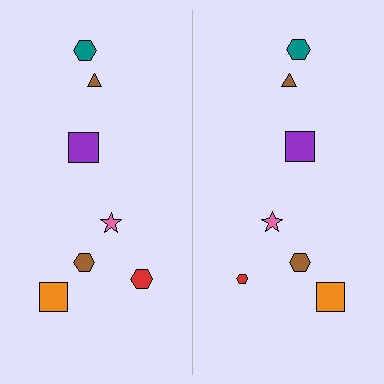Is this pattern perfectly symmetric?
No, the pattern is not perfectly symmetric. The red hexagon on the right side has a different size than its mirror counterpart.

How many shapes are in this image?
There are 14 shapes in this image.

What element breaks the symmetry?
The red hexagon on the right side has a different size than its mirror counterpart.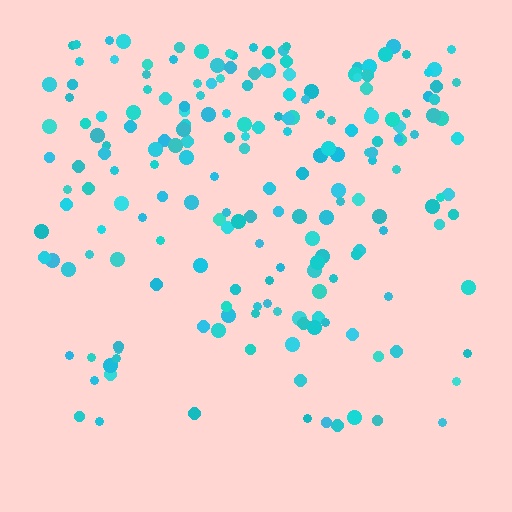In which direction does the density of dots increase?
From bottom to top, with the top side densest.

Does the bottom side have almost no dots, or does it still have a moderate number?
Still a moderate number, just noticeably fewer than the top.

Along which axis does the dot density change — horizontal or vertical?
Vertical.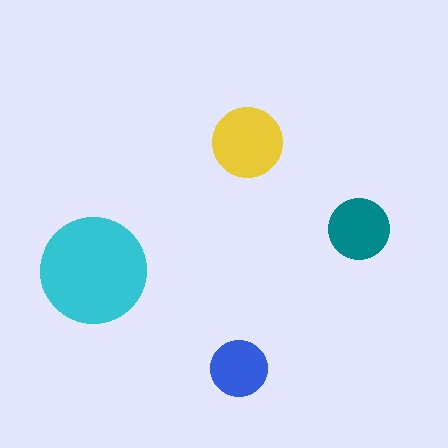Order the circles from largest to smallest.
the cyan one, the yellow one, the teal one, the blue one.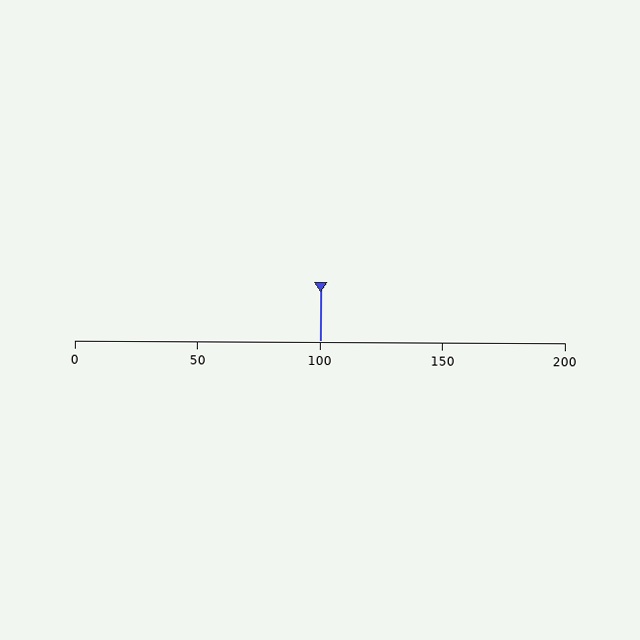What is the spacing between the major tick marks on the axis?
The major ticks are spaced 50 apart.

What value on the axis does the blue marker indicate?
The marker indicates approximately 100.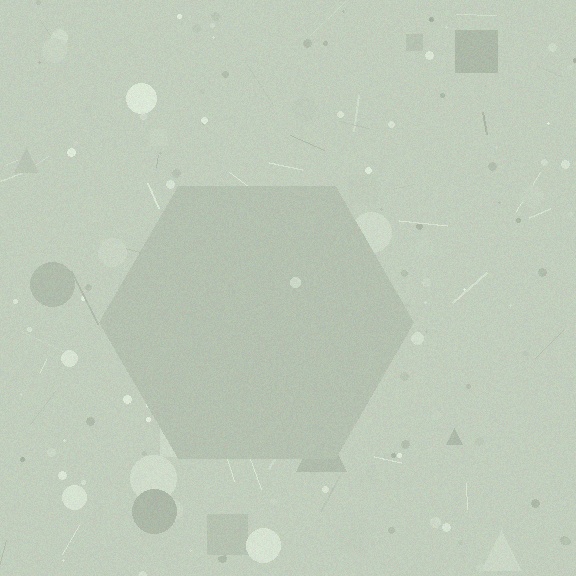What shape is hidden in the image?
A hexagon is hidden in the image.